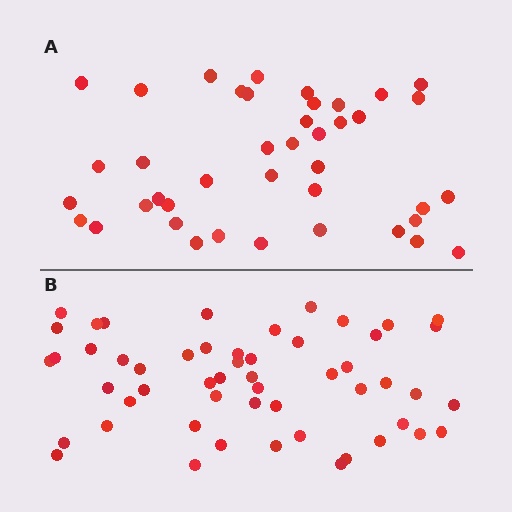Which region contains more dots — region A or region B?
Region B (the bottom region) has more dots.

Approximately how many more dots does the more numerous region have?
Region B has roughly 12 or so more dots than region A.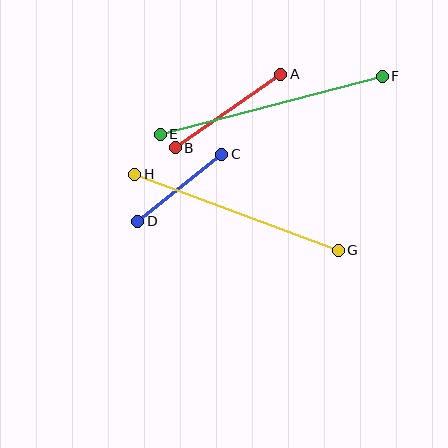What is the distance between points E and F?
The distance is approximately 230 pixels.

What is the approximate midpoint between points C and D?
The midpoint is at approximately (180, 188) pixels.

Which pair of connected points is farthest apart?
Points E and F are farthest apart.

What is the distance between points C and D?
The distance is approximately 108 pixels.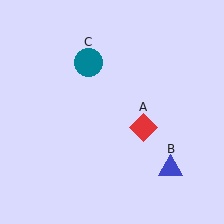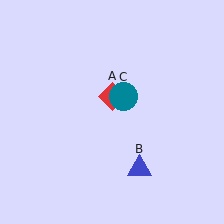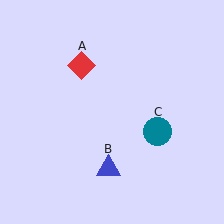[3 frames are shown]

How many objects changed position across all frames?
3 objects changed position: red diamond (object A), blue triangle (object B), teal circle (object C).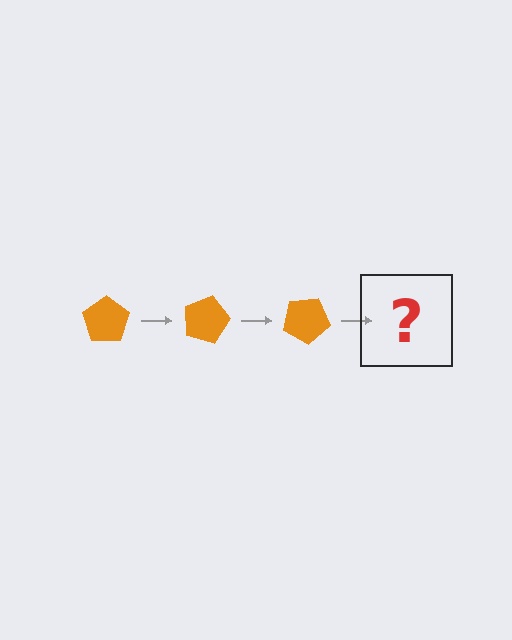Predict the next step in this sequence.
The next step is an orange pentagon rotated 45 degrees.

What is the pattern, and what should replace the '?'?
The pattern is that the pentagon rotates 15 degrees each step. The '?' should be an orange pentagon rotated 45 degrees.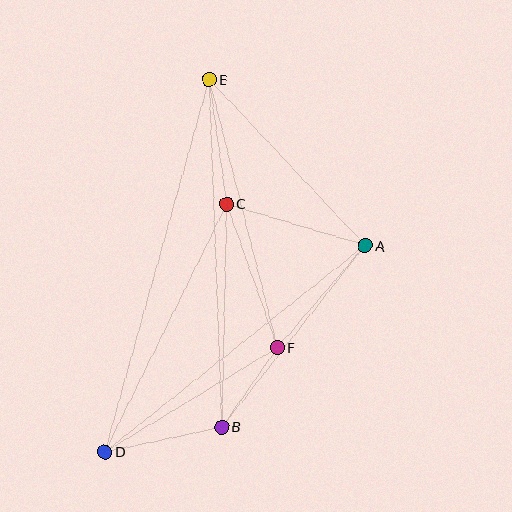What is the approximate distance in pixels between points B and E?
The distance between B and E is approximately 347 pixels.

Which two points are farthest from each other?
Points D and E are farthest from each other.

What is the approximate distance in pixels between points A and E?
The distance between A and E is approximately 228 pixels.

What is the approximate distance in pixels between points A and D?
The distance between A and D is approximately 332 pixels.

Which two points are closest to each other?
Points B and F are closest to each other.